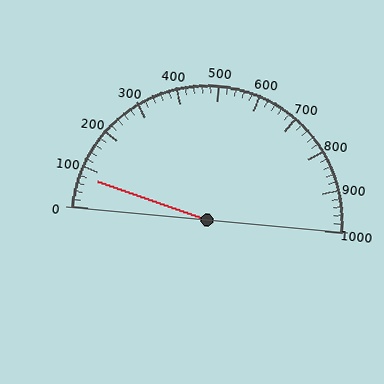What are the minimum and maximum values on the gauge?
The gauge ranges from 0 to 1000.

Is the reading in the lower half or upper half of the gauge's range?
The reading is in the lower half of the range (0 to 1000).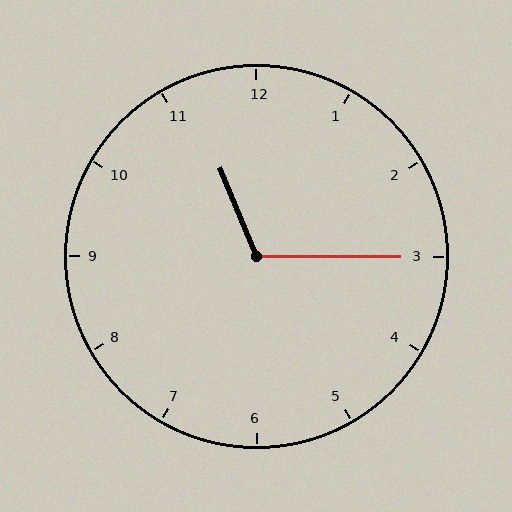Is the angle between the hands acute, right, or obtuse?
It is obtuse.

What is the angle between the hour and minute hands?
Approximately 112 degrees.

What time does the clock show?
11:15.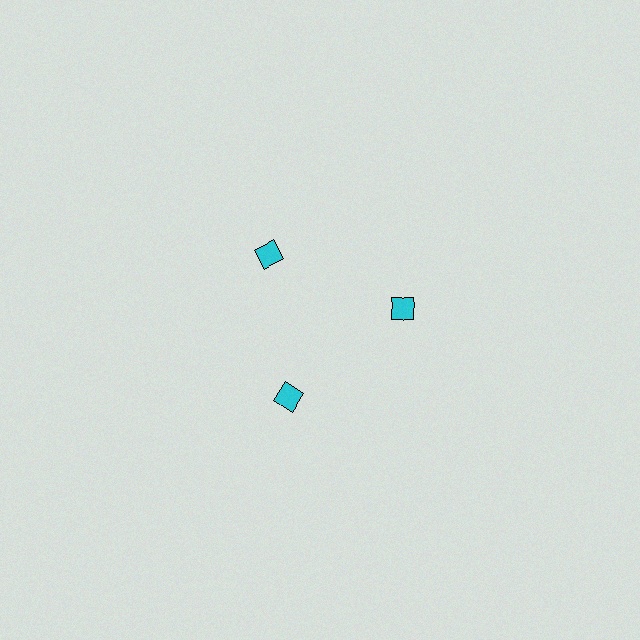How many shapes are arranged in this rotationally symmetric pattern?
There are 3 shapes, arranged in 3 groups of 1.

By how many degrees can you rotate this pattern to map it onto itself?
The pattern maps onto itself every 120 degrees of rotation.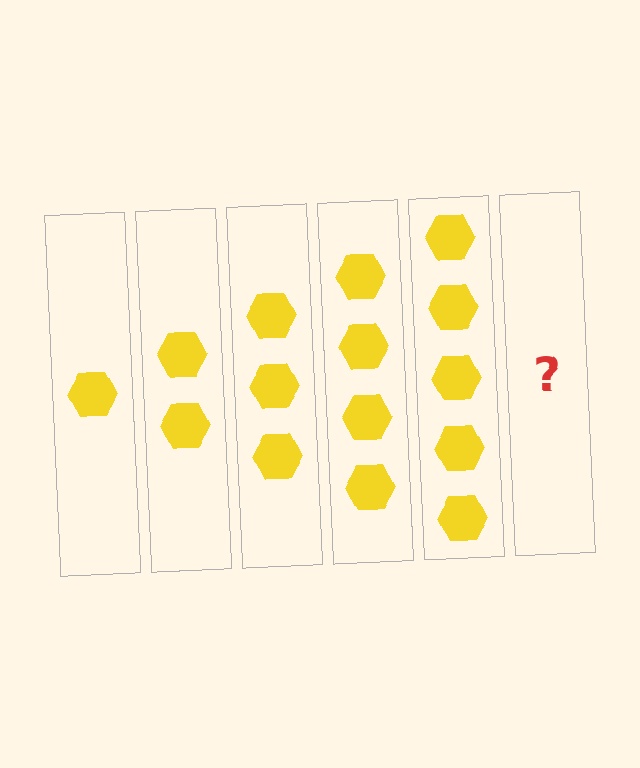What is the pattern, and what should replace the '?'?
The pattern is that each step adds one more hexagon. The '?' should be 6 hexagons.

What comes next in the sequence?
The next element should be 6 hexagons.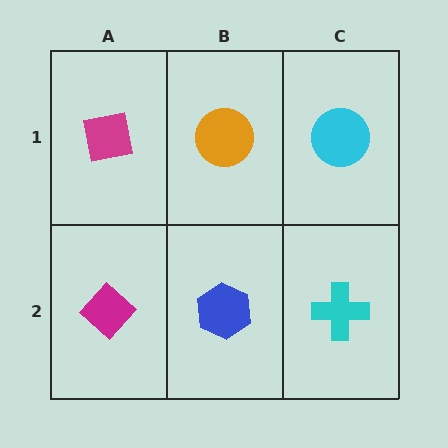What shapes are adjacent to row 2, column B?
An orange circle (row 1, column B), a magenta diamond (row 2, column A), a cyan cross (row 2, column C).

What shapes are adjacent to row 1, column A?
A magenta diamond (row 2, column A), an orange circle (row 1, column B).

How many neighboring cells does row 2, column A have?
2.